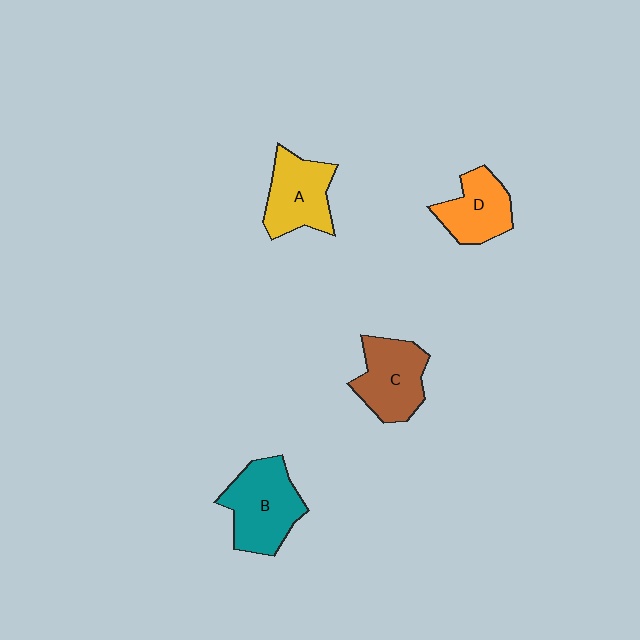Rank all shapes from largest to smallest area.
From largest to smallest: B (teal), C (brown), A (yellow), D (orange).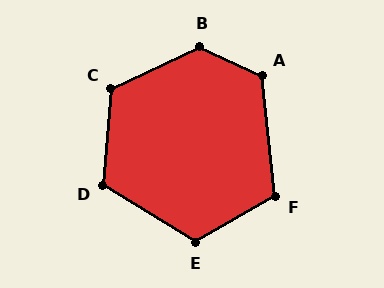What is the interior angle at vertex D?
Approximately 117 degrees (obtuse).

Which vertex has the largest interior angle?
B, at approximately 129 degrees.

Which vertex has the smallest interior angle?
F, at approximately 114 degrees.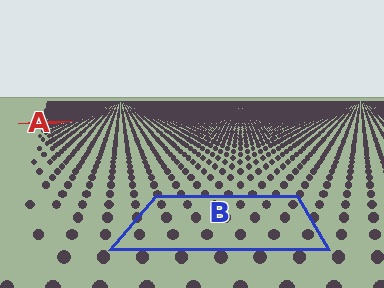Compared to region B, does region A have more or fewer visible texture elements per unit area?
Region A has more texture elements per unit area — they are packed more densely because it is farther away.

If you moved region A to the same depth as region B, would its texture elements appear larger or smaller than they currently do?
They would appear larger. At a closer depth, the same texture elements are projected at a bigger on-screen size.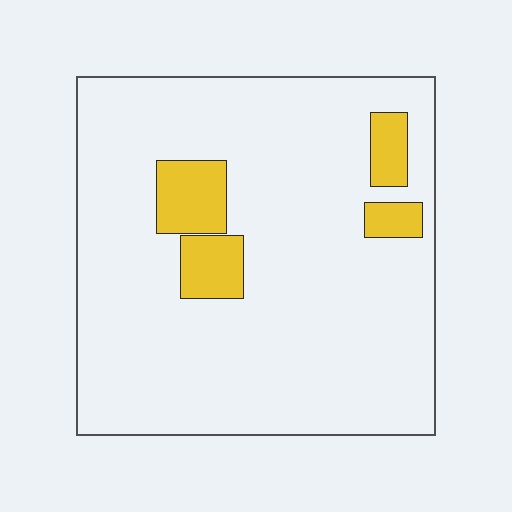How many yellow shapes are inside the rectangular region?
4.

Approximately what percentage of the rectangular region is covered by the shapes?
Approximately 10%.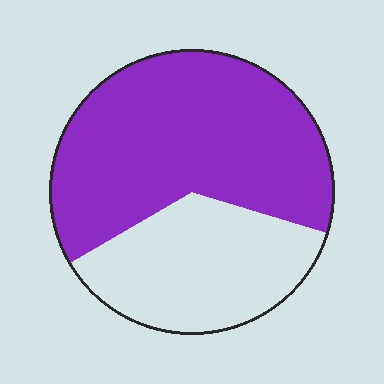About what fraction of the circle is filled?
About five eighths (5/8).